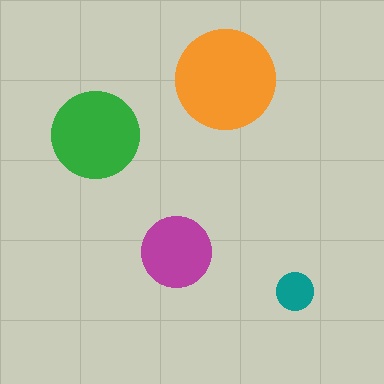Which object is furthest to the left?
The green circle is leftmost.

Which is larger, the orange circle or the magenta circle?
The orange one.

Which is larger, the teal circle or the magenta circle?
The magenta one.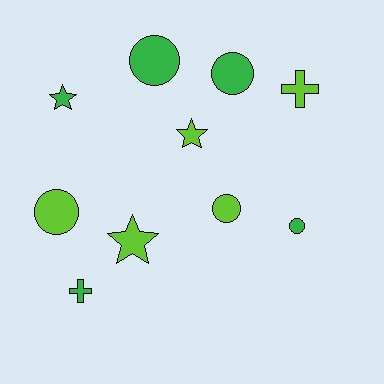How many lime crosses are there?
There is 1 lime cross.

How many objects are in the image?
There are 10 objects.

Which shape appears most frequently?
Circle, with 5 objects.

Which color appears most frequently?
Green, with 5 objects.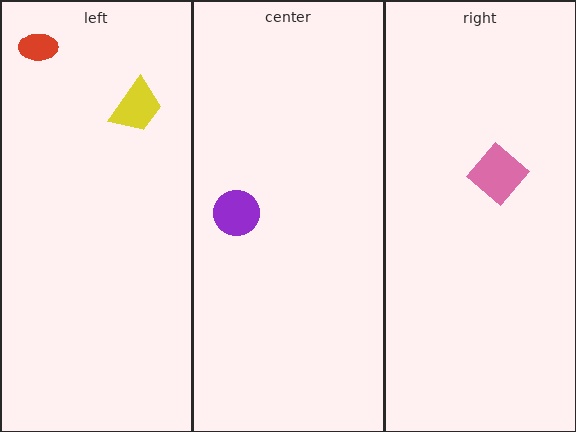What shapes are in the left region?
The yellow trapezoid, the red ellipse.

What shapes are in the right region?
The pink diamond.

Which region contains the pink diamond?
The right region.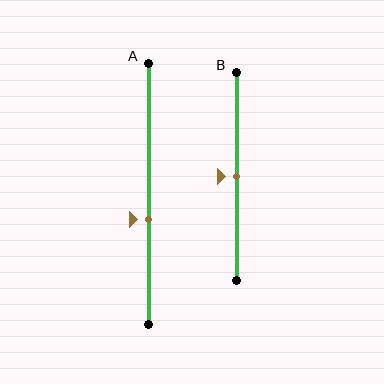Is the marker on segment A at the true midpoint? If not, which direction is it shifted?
No, the marker on segment A is shifted downward by about 10% of the segment length.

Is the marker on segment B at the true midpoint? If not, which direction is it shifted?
Yes, the marker on segment B is at the true midpoint.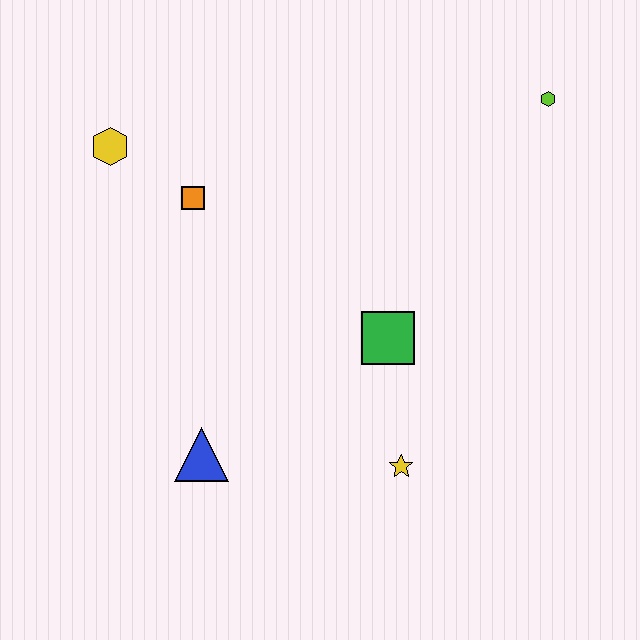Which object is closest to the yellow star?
The green square is closest to the yellow star.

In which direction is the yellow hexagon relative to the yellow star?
The yellow hexagon is above the yellow star.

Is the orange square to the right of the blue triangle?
No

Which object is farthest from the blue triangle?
The lime hexagon is farthest from the blue triangle.